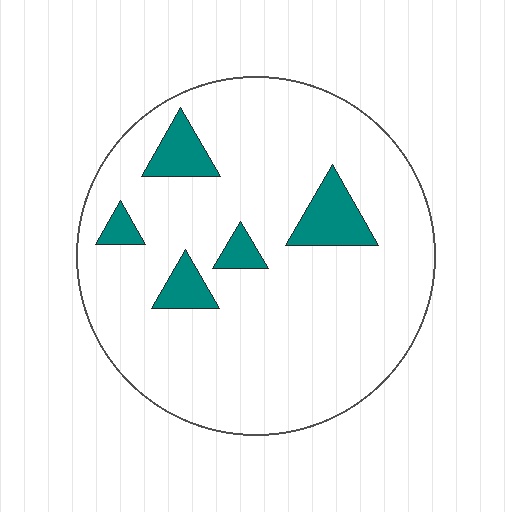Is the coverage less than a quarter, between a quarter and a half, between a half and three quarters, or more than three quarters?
Less than a quarter.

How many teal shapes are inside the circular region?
5.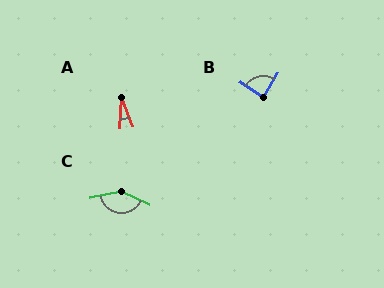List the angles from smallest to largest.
A (24°), B (87°), C (144°).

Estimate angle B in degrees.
Approximately 87 degrees.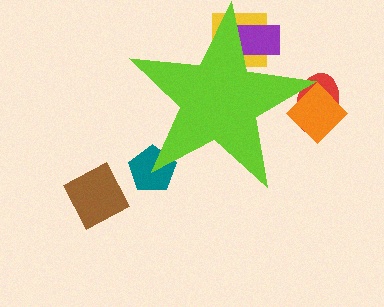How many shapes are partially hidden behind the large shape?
5 shapes are partially hidden.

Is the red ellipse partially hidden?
Yes, the red ellipse is partially hidden behind the lime star.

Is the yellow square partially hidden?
Yes, the yellow square is partially hidden behind the lime star.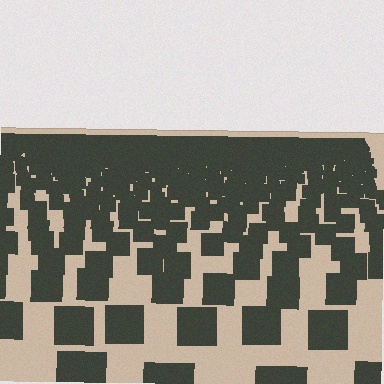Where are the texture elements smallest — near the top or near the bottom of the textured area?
Near the top.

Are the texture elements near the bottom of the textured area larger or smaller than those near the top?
Larger. Near the bottom, elements are closer to the viewer and appear at a bigger on-screen size.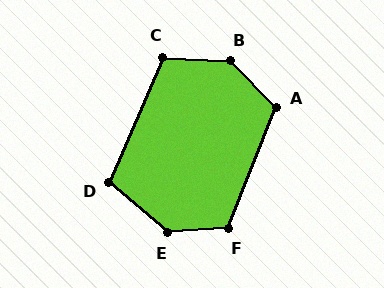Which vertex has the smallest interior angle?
D, at approximately 107 degrees.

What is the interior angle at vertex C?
Approximately 110 degrees (obtuse).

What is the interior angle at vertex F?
Approximately 116 degrees (obtuse).